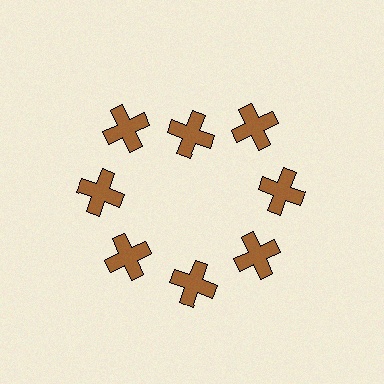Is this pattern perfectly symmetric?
No. The 8 brown crosses are arranged in a ring, but one element near the 12 o'clock position is pulled inward toward the center, breaking the 8-fold rotational symmetry.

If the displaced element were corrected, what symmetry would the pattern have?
It would have 8-fold rotational symmetry — the pattern would map onto itself every 45 degrees.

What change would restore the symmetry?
The symmetry would be restored by moving it outward, back onto the ring so that all 8 crosses sit at equal angles and equal distance from the center.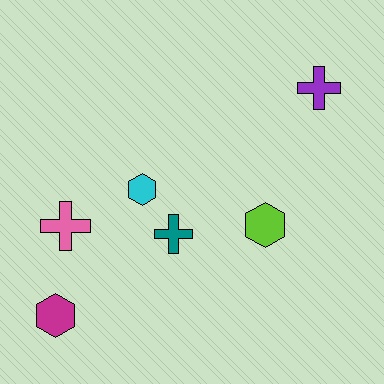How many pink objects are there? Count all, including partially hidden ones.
There is 1 pink object.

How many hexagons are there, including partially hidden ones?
There are 3 hexagons.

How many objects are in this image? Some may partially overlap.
There are 6 objects.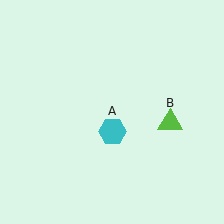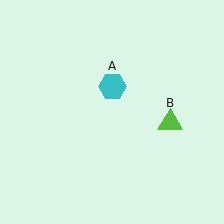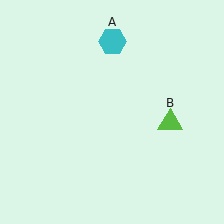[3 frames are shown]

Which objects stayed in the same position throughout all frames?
Lime triangle (object B) remained stationary.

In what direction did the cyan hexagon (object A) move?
The cyan hexagon (object A) moved up.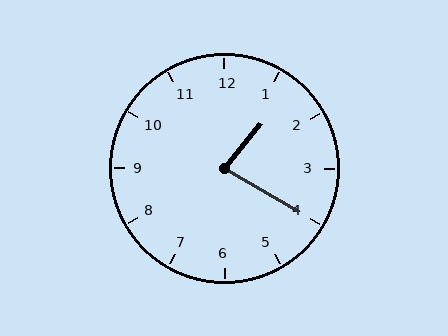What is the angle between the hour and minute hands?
Approximately 80 degrees.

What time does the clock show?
1:20.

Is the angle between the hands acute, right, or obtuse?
It is acute.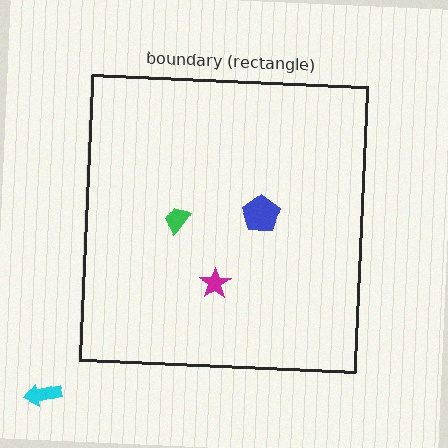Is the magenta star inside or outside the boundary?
Inside.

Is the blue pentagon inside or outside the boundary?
Inside.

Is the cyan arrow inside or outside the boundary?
Outside.